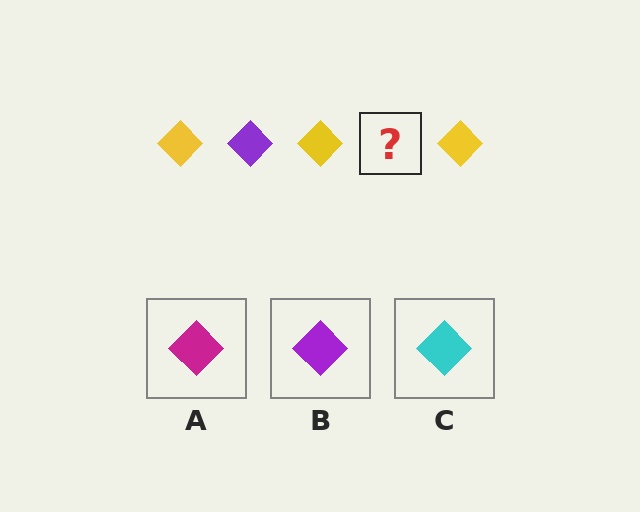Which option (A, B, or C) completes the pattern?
B.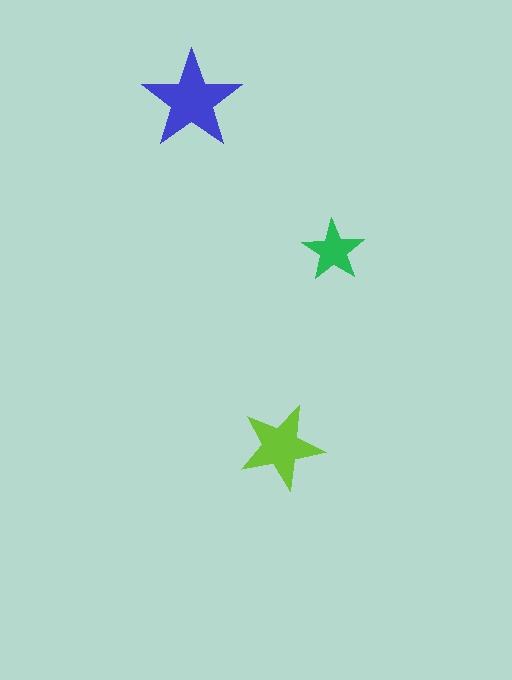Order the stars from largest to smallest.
the blue one, the lime one, the green one.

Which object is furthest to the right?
The green star is rightmost.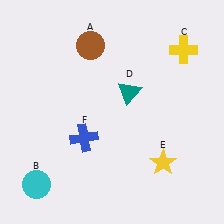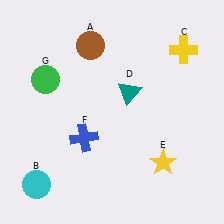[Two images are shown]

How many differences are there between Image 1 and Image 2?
There is 1 difference between the two images.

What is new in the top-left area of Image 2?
A green circle (G) was added in the top-left area of Image 2.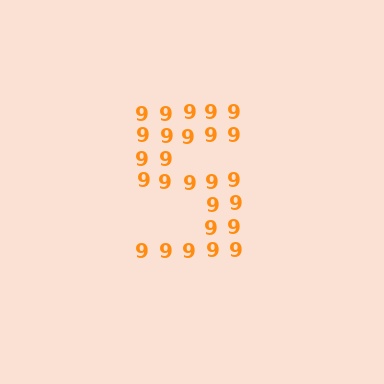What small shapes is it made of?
It is made of small digit 9's.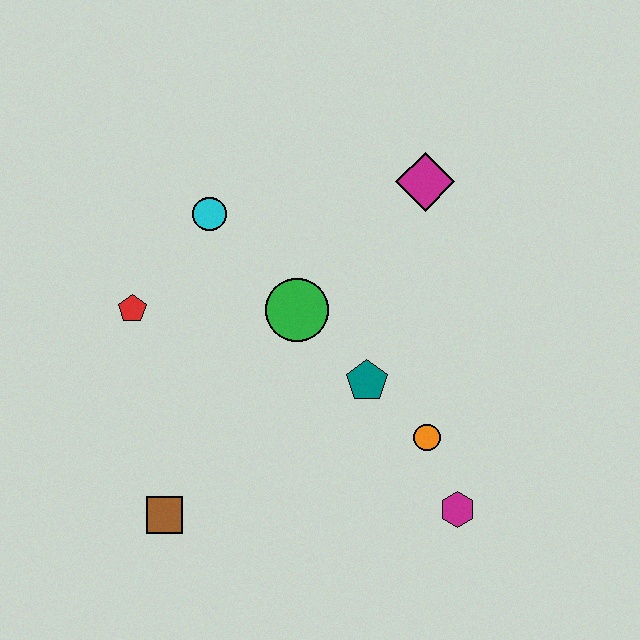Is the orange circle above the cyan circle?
No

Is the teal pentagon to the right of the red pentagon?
Yes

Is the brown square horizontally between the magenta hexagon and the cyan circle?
No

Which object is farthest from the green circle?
The magenta hexagon is farthest from the green circle.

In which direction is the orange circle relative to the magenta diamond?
The orange circle is below the magenta diamond.